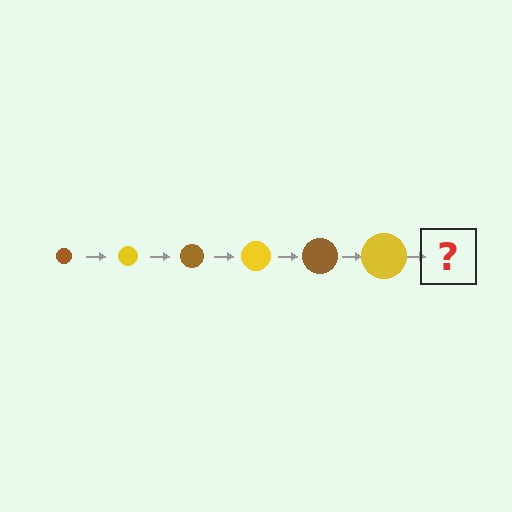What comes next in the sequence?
The next element should be a brown circle, larger than the previous one.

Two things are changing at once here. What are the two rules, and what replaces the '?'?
The two rules are that the circle grows larger each step and the color cycles through brown and yellow. The '?' should be a brown circle, larger than the previous one.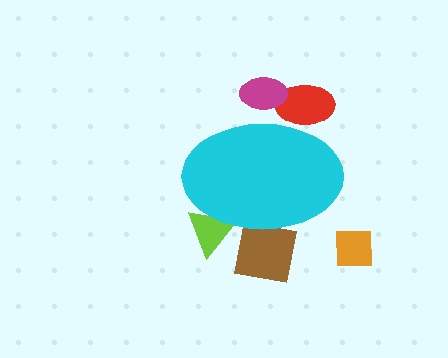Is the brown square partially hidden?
Yes, the brown square is partially hidden behind the cyan ellipse.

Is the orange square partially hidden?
No, the orange square is fully visible.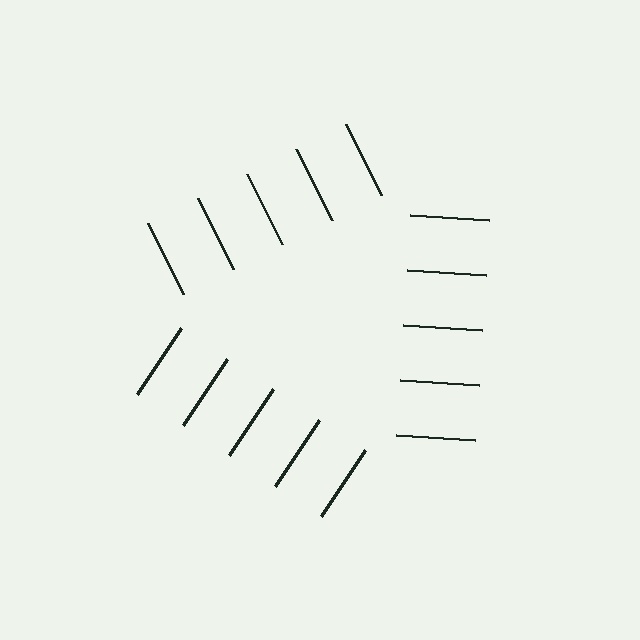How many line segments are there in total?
15 — 5 along each of the 3 edges.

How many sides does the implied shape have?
3 sides — the line-ends trace a triangle.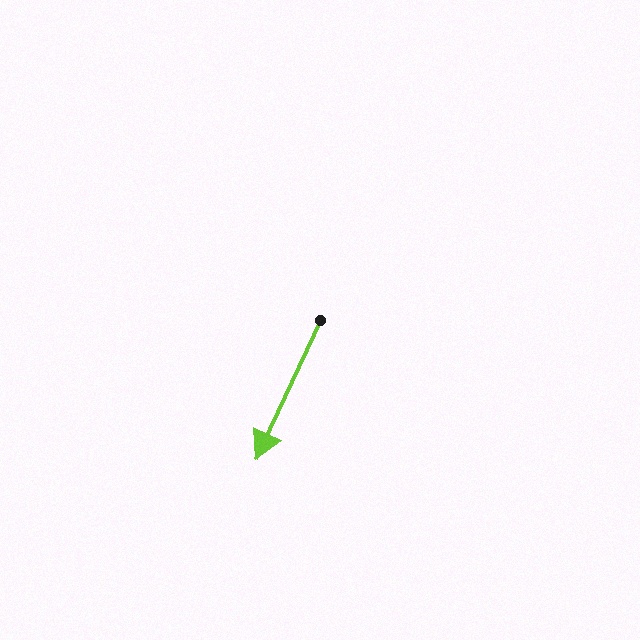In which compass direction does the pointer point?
Southwest.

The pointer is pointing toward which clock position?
Roughly 7 o'clock.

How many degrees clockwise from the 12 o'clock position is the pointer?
Approximately 205 degrees.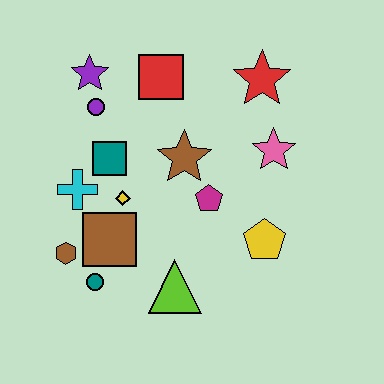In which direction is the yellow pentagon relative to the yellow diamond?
The yellow pentagon is to the right of the yellow diamond.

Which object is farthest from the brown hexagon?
The red star is farthest from the brown hexagon.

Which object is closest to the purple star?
The purple circle is closest to the purple star.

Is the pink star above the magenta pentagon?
Yes